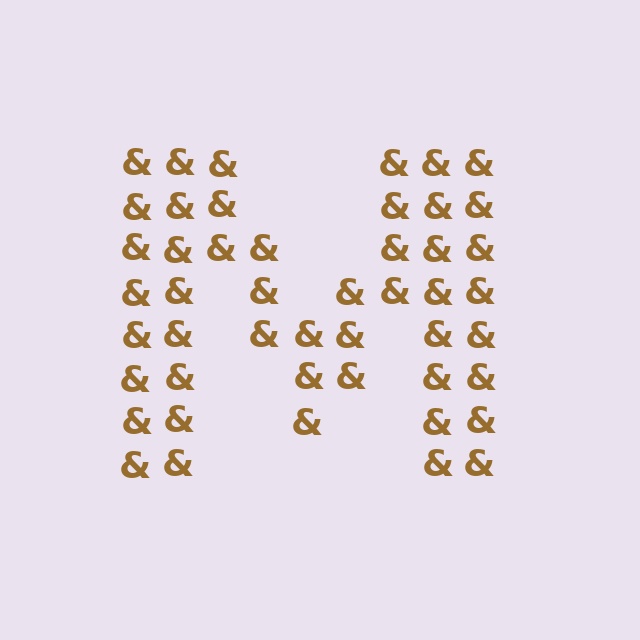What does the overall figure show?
The overall figure shows the letter M.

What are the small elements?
The small elements are ampersands.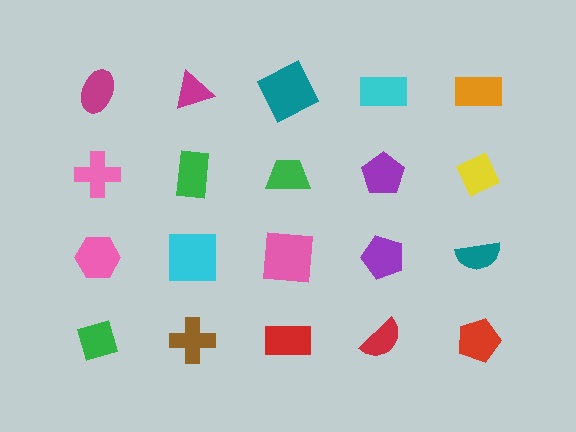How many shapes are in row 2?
5 shapes.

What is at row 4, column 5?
A red pentagon.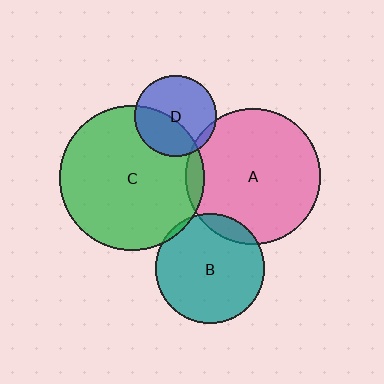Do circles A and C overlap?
Yes.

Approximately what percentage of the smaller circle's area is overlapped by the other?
Approximately 5%.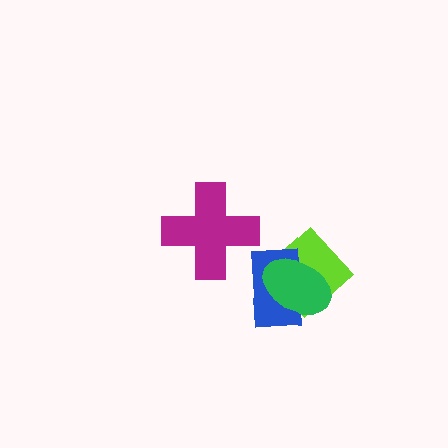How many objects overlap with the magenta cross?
0 objects overlap with the magenta cross.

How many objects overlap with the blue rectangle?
2 objects overlap with the blue rectangle.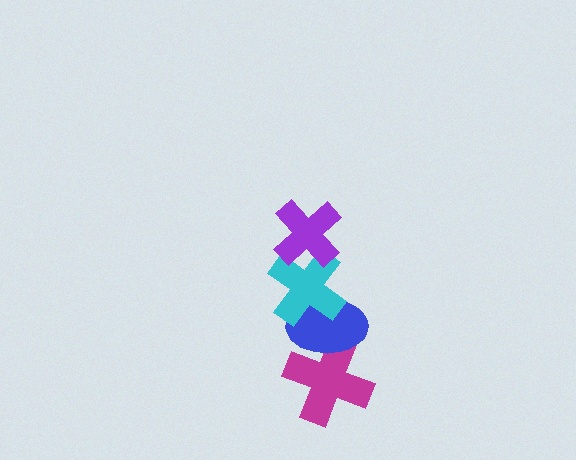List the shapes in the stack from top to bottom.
From top to bottom: the purple cross, the cyan cross, the blue ellipse, the magenta cross.